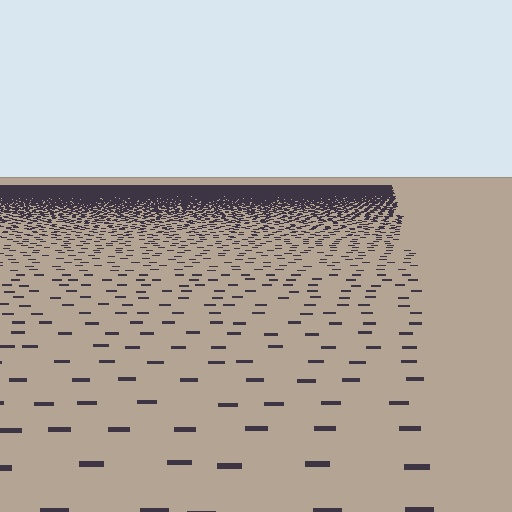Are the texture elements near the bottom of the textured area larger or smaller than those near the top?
Larger. Near the bottom, elements are closer to the viewer and appear at a bigger on-screen size.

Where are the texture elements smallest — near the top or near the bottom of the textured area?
Near the top.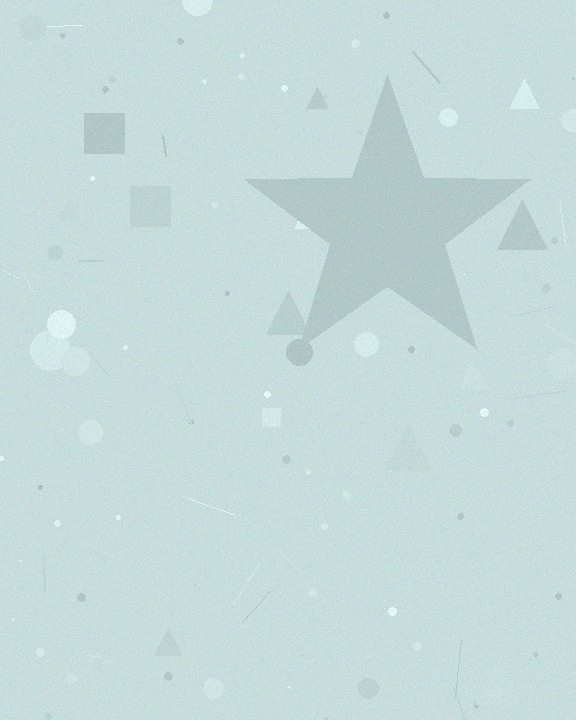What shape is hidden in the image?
A star is hidden in the image.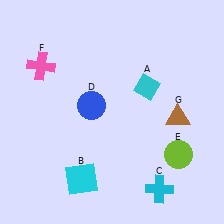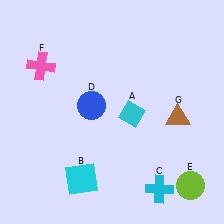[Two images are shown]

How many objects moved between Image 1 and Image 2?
2 objects moved between the two images.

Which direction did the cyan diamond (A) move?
The cyan diamond (A) moved down.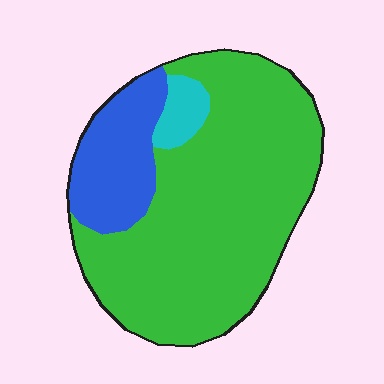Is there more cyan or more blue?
Blue.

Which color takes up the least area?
Cyan, at roughly 5%.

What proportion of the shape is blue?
Blue covers 19% of the shape.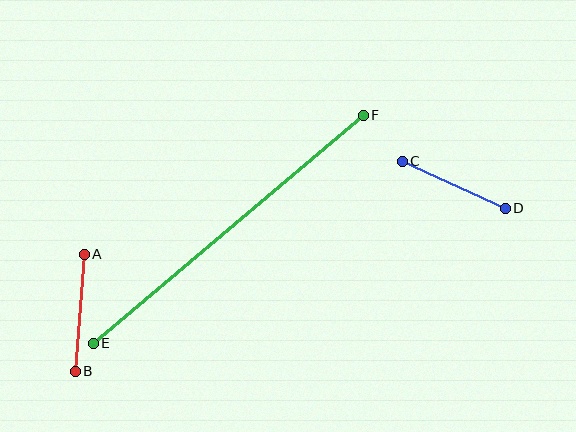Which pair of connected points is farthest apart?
Points E and F are farthest apart.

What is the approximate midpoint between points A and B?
The midpoint is at approximately (80, 313) pixels.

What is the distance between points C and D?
The distance is approximately 113 pixels.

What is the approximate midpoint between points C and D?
The midpoint is at approximately (454, 185) pixels.